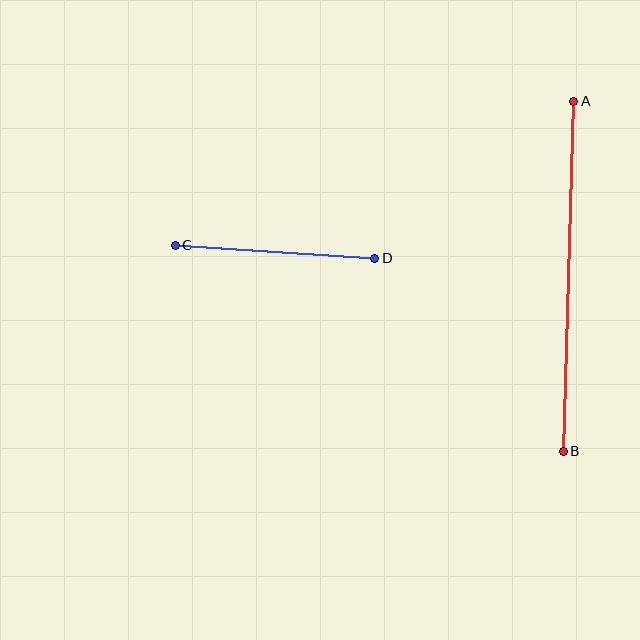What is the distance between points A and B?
The distance is approximately 350 pixels.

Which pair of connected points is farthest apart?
Points A and B are farthest apart.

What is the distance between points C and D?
The distance is approximately 200 pixels.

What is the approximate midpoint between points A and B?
The midpoint is at approximately (569, 276) pixels.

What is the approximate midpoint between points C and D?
The midpoint is at approximately (275, 252) pixels.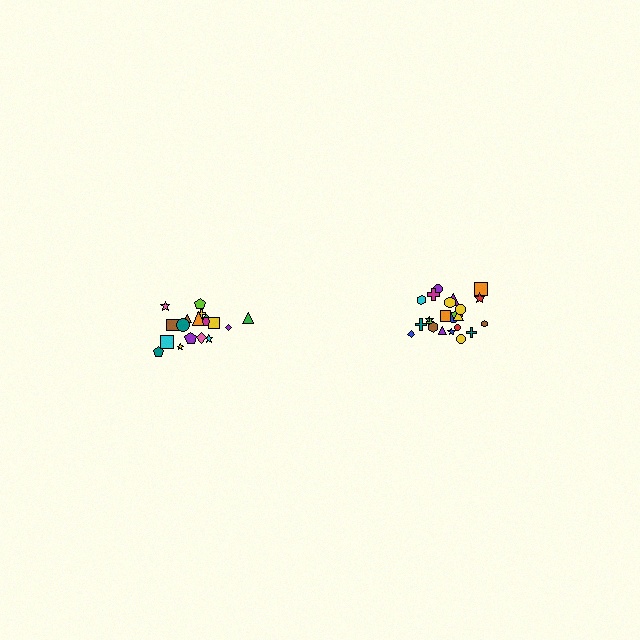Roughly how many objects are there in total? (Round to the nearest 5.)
Roughly 45 objects in total.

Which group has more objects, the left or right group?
The right group.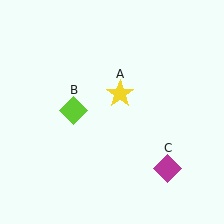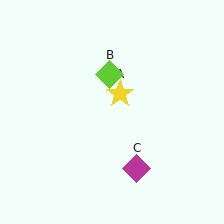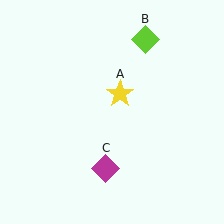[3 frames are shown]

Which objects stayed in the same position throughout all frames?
Yellow star (object A) remained stationary.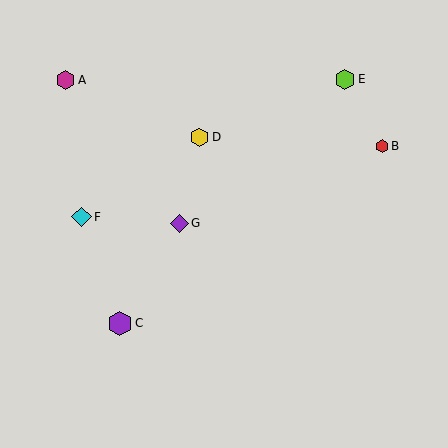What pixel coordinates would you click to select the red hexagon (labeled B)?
Click at (382, 146) to select the red hexagon B.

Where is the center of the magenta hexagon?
The center of the magenta hexagon is at (65, 80).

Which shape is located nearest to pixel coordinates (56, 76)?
The magenta hexagon (labeled A) at (65, 80) is nearest to that location.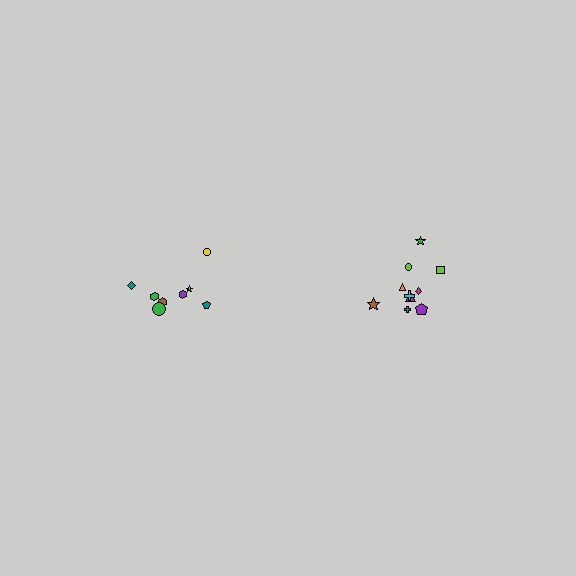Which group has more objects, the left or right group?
The right group.